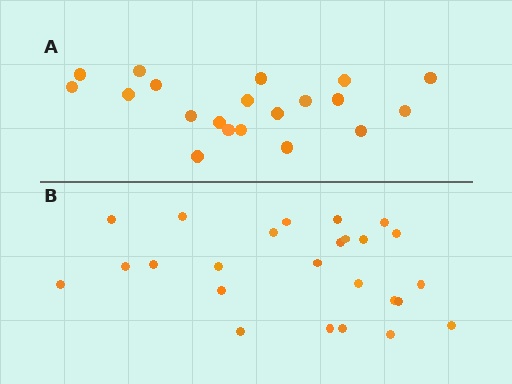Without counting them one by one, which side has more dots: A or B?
Region B (the bottom region) has more dots.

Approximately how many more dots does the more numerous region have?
Region B has about 5 more dots than region A.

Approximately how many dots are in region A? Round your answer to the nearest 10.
About 20 dots.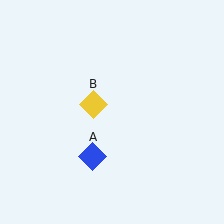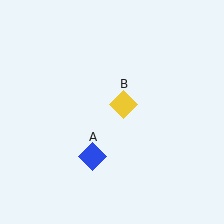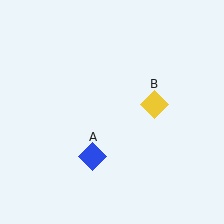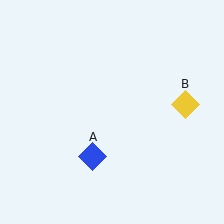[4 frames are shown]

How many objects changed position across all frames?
1 object changed position: yellow diamond (object B).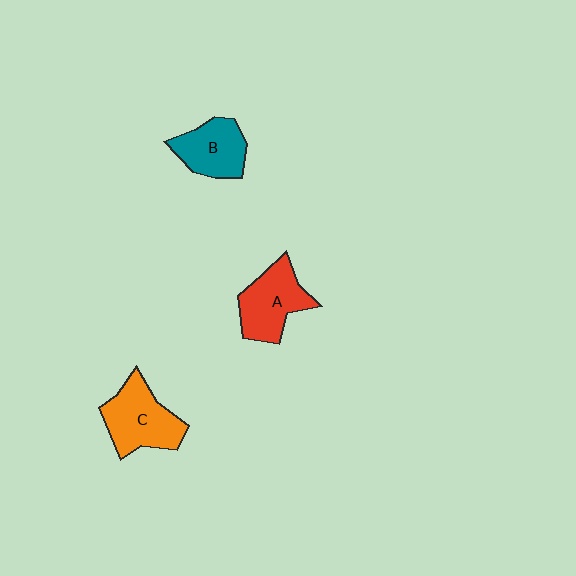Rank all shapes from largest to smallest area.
From largest to smallest: C (orange), A (red), B (teal).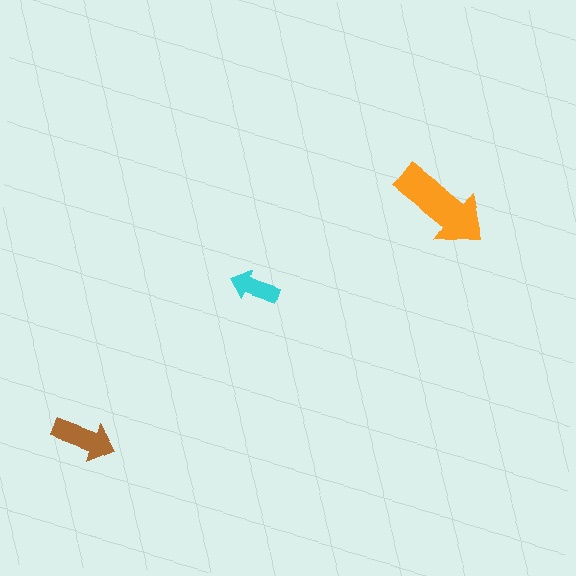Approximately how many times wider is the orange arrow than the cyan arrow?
About 2 times wider.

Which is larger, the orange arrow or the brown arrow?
The orange one.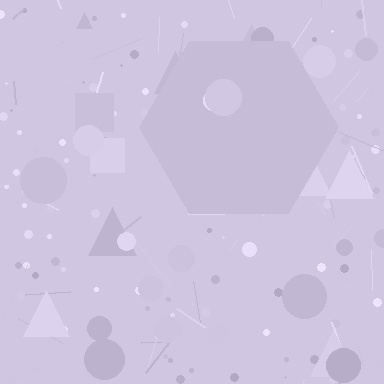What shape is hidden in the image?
A hexagon is hidden in the image.